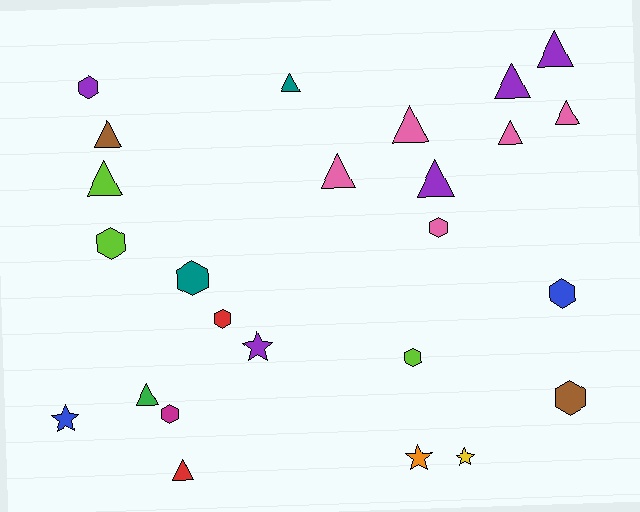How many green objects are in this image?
There is 1 green object.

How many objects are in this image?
There are 25 objects.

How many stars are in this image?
There are 4 stars.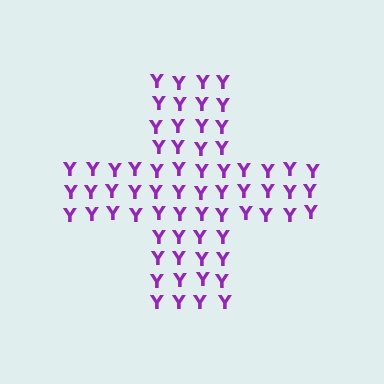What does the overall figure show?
The overall figure shows a cross.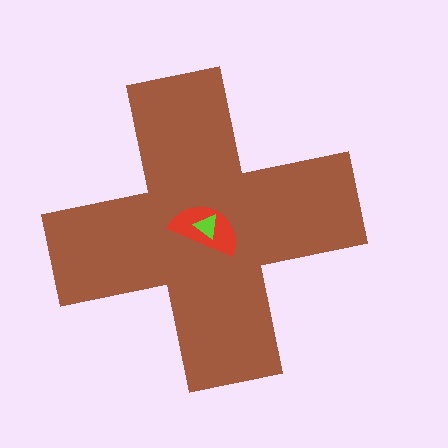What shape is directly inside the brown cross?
The red semicircle.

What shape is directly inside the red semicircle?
The lime triangle.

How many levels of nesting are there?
3.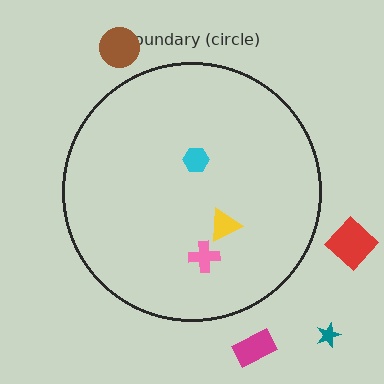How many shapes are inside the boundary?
3 inside, 4 outside.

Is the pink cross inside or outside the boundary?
Inside.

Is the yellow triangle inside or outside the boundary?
Inside.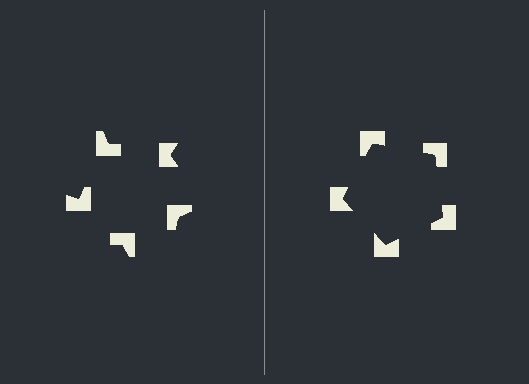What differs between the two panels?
The notched squares are positioned identically on both sides; only the wedge orientations differ. On the right they align to a pentagon; on the left they are misaligned.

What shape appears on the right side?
An illusory pentagon.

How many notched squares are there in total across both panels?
10 — 5 on each side.